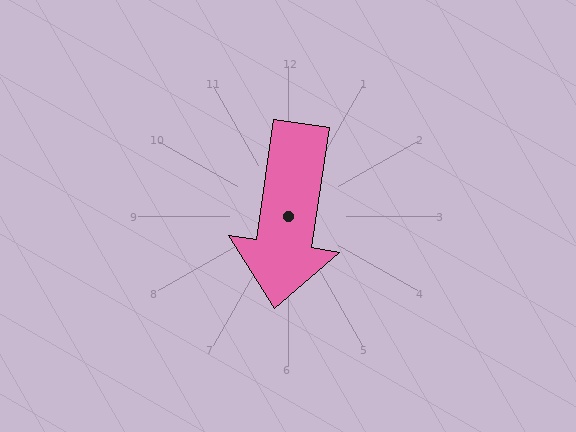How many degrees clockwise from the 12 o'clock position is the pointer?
Approximately 188 degrees.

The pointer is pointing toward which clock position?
Roughly 6 o'clock.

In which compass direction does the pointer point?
South.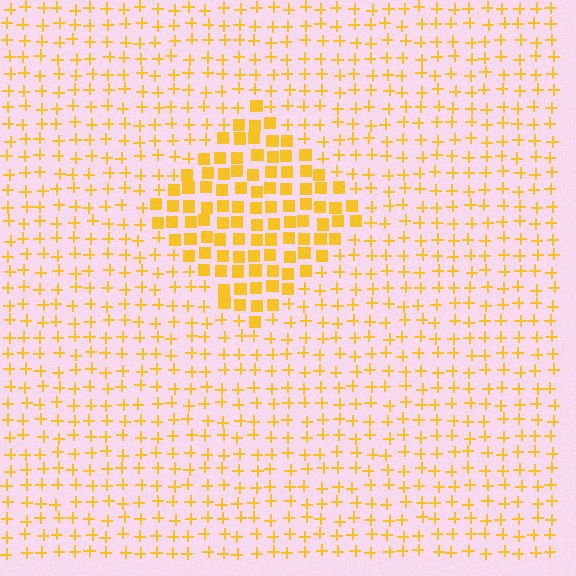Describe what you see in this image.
The image is filled with small yellow elements arranged in a uniform grid. A diamond-shaped region contains squares, while the surrounding area contains plus signs. The boundary is defined purely by the change in element shape.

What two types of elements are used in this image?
The image uses squares inside the diamond region and plus signs outside it.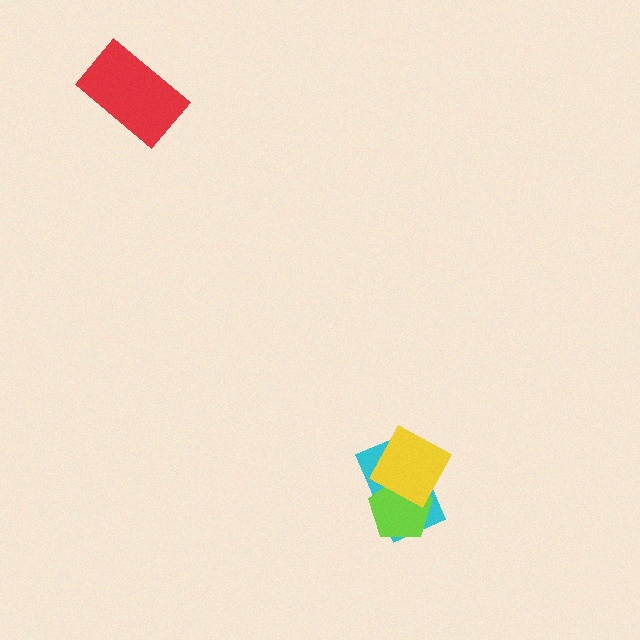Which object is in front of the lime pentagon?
The yellow diamond is in front of the lime pentagon.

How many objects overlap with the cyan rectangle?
2 objects overlap with the cyan rectangle.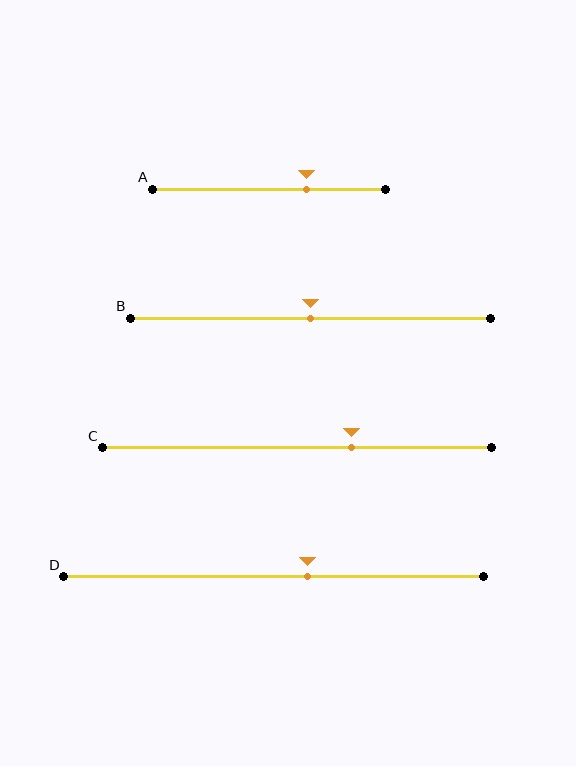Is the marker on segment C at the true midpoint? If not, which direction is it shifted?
No, the marker on segment C is shifted to the right by about 14% of the segment length.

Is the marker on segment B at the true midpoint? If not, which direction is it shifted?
Yes, the marker on segment B is at the true midpoint.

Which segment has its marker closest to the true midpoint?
Segment B has its marker closest to the true midpoint.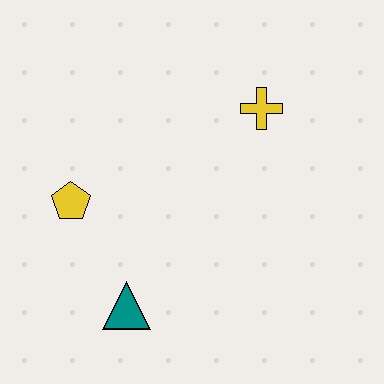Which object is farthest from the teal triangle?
The yellow cross is farthest from the teal triangle.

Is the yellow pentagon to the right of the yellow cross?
No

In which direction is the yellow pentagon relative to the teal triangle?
The yellow pentagon is above the teal triangle.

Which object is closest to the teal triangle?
The yellow pentagon is closest to the teal triangle.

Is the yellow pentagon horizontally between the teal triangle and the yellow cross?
No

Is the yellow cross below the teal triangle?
No